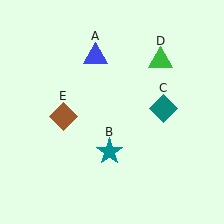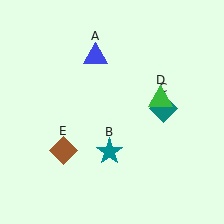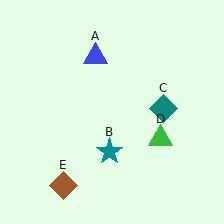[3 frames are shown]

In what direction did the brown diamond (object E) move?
The brown diamond (object E) moved down.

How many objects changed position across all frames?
2 objects changed position: green triangle (object D), brown diamond (object E).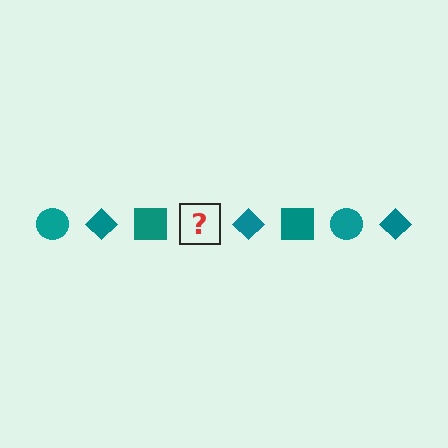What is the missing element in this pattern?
The missing element is a teal circle.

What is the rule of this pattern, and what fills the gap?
The rule is that the pattern cycles through circle, diamond, square shapes in teal. The gap should be filled with a teal circle.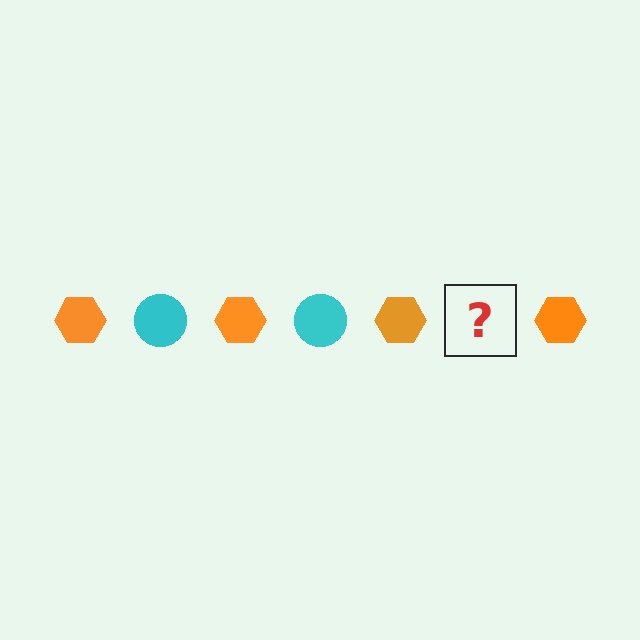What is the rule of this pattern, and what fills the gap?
The rule is that the pattern alternates between orange hexagon and cyan circle. The gap should be filled with a cyan circle.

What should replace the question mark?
The question mark should be replaced with a cyan circle.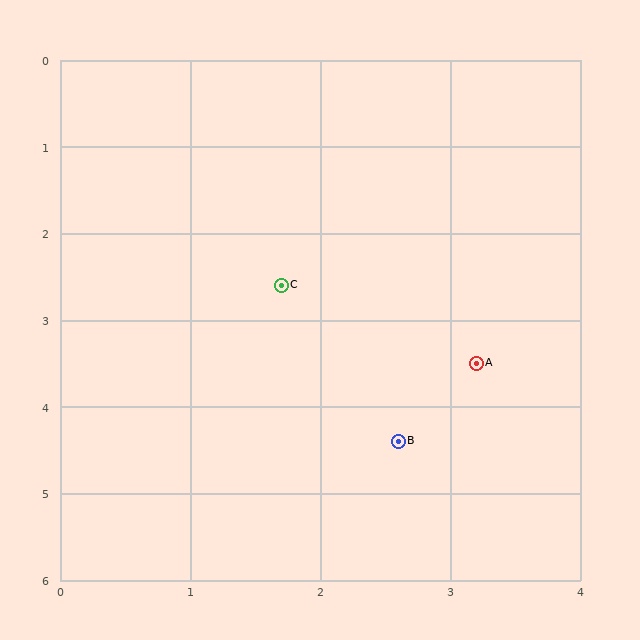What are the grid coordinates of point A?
Point A is at approximately (3.2, 3.5).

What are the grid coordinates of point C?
Point C is at approximately (1.7, 2.6).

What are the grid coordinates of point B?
Point B is at approximately (2.6, 4.4).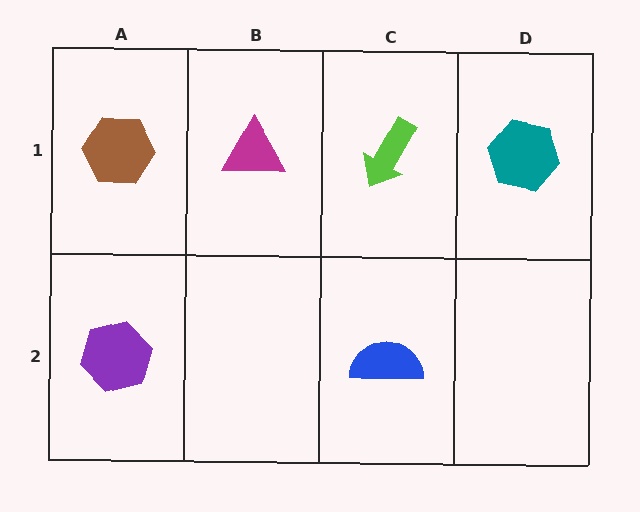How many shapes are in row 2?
2 shapes.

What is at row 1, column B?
A magenta triangle.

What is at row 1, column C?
A lime arrow.